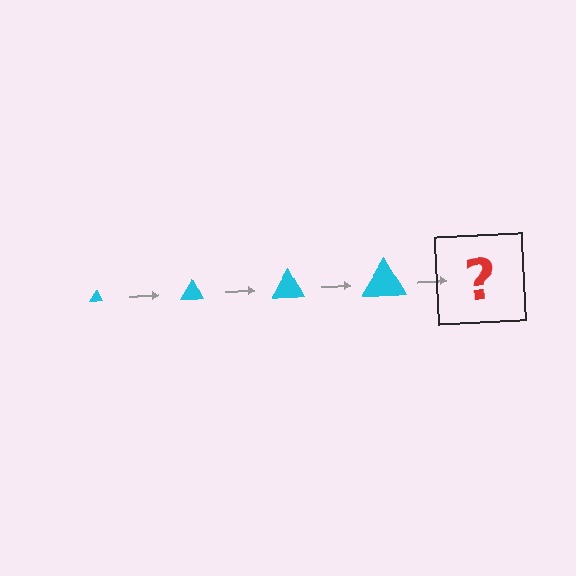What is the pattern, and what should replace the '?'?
The pattern is that the triangle gets progressively larger each step. The '?' should be a cyan triangle, larger than the previous one.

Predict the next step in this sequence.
The next step is a cyan triangle, larger than the previous one.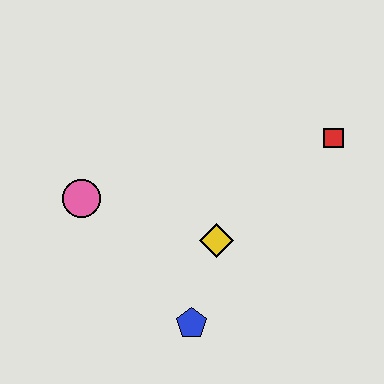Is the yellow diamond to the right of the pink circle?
Yes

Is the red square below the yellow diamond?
No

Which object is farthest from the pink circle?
The red square is farthest from the pink circle.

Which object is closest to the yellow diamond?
The blue pentagon is closest to the yellow diamond.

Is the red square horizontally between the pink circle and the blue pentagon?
No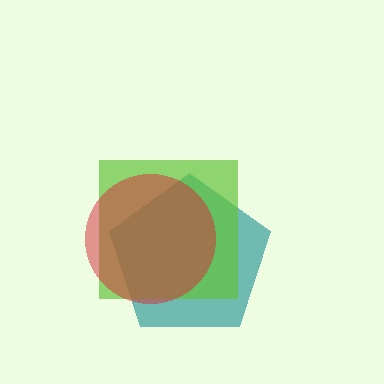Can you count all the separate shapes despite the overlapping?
Yes, there are 3 separate shapes.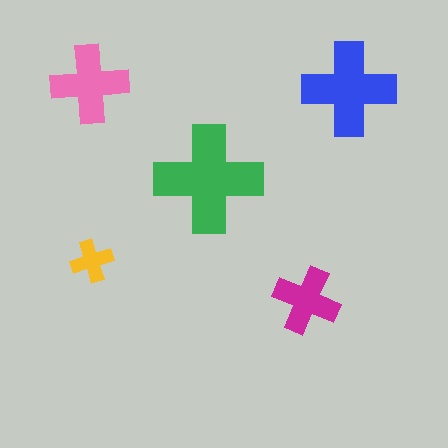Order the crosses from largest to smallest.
the green one, the blue one, the pink one, the magenta one, the yellow one.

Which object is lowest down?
The magenta cross is bottommost.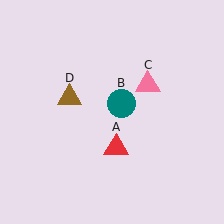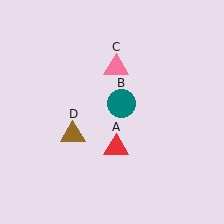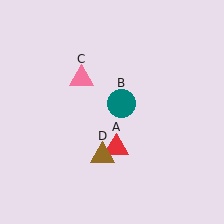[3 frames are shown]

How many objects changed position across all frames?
2 objects changed position: pink triangle (object C), brown triangle (object D).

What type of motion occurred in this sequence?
The pink triangle (object C), brown triangle (object D) rotated counterclockwise around the center of the scene.